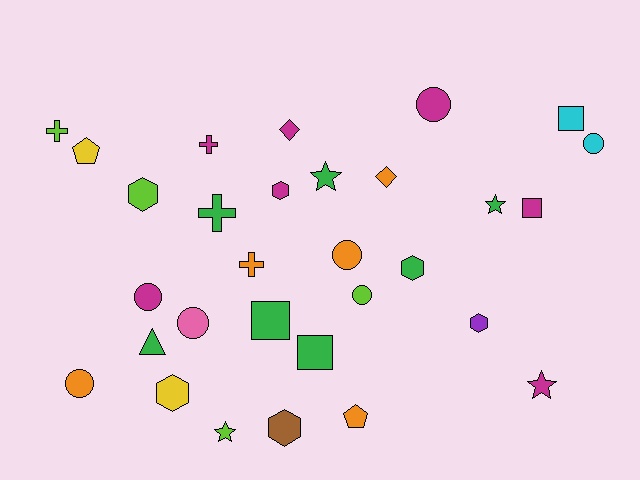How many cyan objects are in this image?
There are 2 cyan objects.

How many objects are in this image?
There are 30 objects.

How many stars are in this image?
There are 4 stars.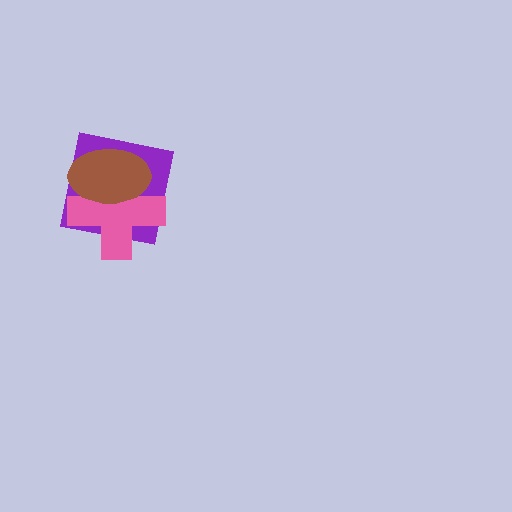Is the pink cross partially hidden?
Yes, it is partially covered by another shape.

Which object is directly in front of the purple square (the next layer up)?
The pink cross is directly in front of the purple square.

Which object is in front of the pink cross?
The brown ellipse is in front of the pink cross.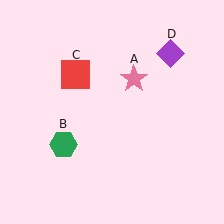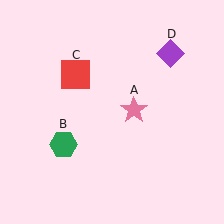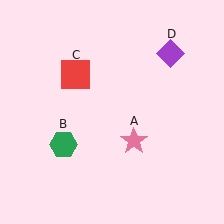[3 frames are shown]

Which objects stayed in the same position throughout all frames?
Green hexagon (object B) and red square (object C) and purple diamond (object D) remained stationary.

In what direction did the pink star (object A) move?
The pink star (object A) moved down.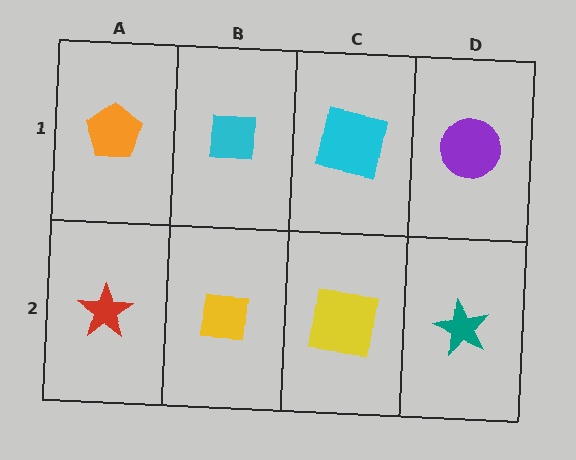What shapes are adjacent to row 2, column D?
A purple circle (row 1, column D), a yellow square (row 2, column C).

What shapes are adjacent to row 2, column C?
A cyan square (row 1, column C), a yellow square (row 2, column B), a teal star (row 2, column D).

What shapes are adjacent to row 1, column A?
A red star (row 2, column A), a cyan square (row 1, column B).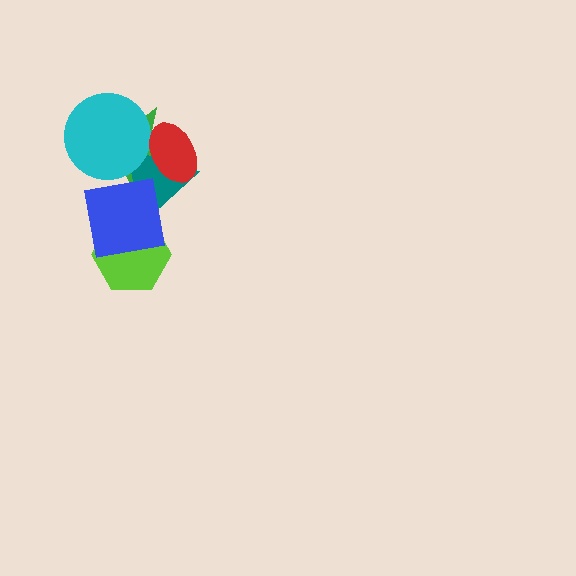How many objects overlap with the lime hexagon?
1 object overlaps with the lime hexagon.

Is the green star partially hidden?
Yes, it is partially covered by another shape.